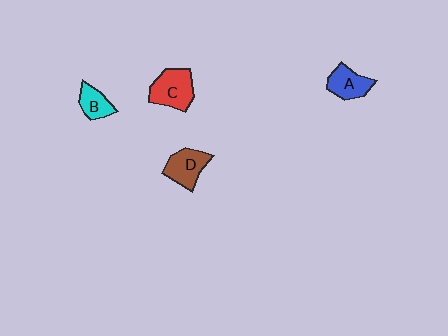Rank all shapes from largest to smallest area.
From largest to smallest: C (red), D (brown), A (blue), B (cyan).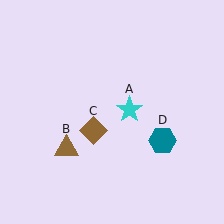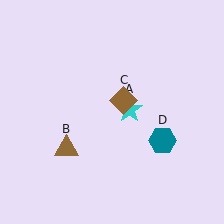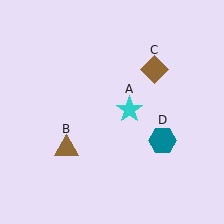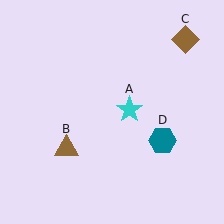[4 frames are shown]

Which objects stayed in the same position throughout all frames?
Cyan star (object A) and brown triangle (object B) and teal hexagon (object D) remained stationary.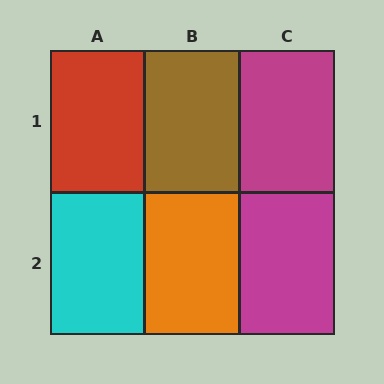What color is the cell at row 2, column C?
Magenta.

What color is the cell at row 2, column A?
Cyan.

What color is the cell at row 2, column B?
Orange.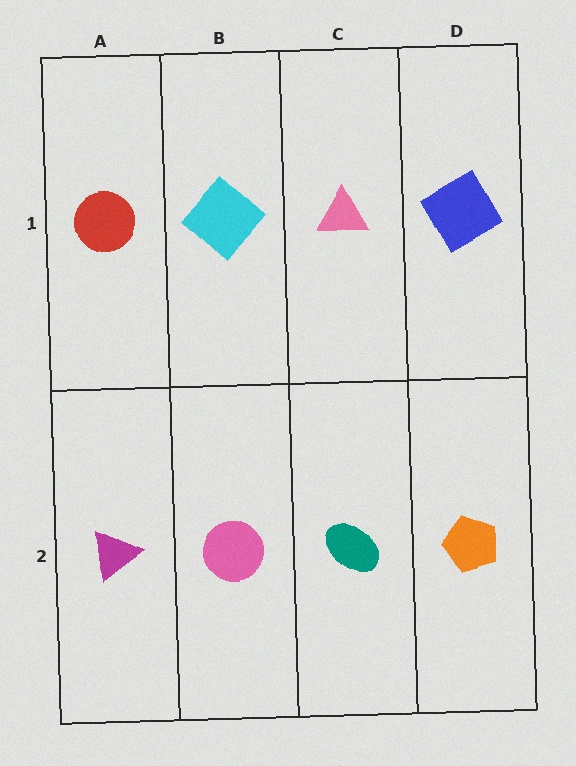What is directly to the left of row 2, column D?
A teal ellipse.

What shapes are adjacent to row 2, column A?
A red circle (row 1, column A), a pink circle (row 2, column B).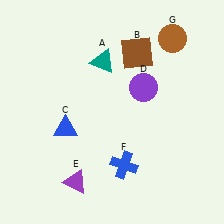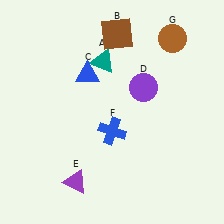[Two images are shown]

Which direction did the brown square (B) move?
The brown square (B) moved left.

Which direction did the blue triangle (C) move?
The blue triangle (C) moved up.